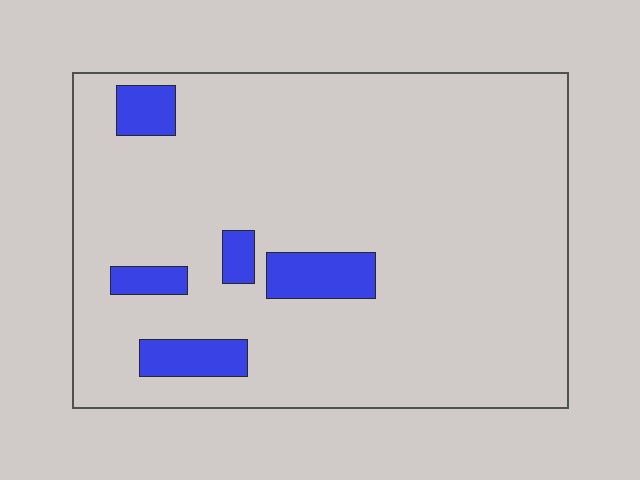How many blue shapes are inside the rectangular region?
5.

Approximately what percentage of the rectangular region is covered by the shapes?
Approximately 10%.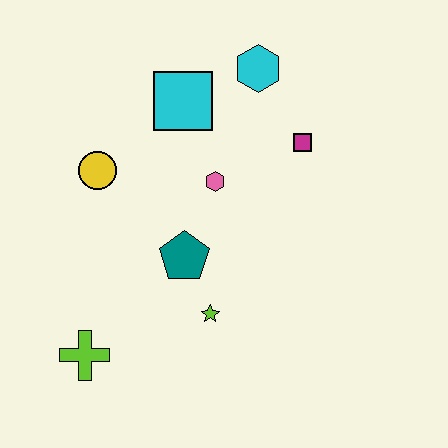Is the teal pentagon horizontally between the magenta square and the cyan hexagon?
No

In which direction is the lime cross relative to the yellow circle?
The lime cross is below the yellow circle.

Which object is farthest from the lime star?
The cyan hexagon is farthest from the lime star.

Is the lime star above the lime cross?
Yes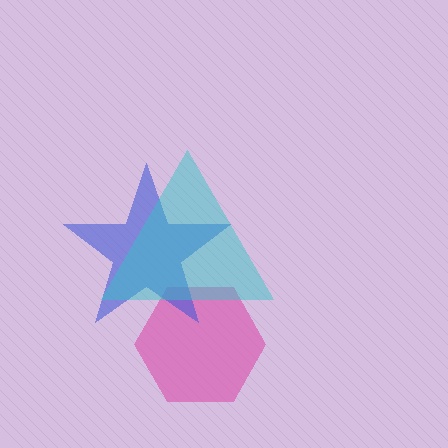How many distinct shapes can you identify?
There are 3 distinct shapes: a pink hexagon, a blue star, a cyan triangle.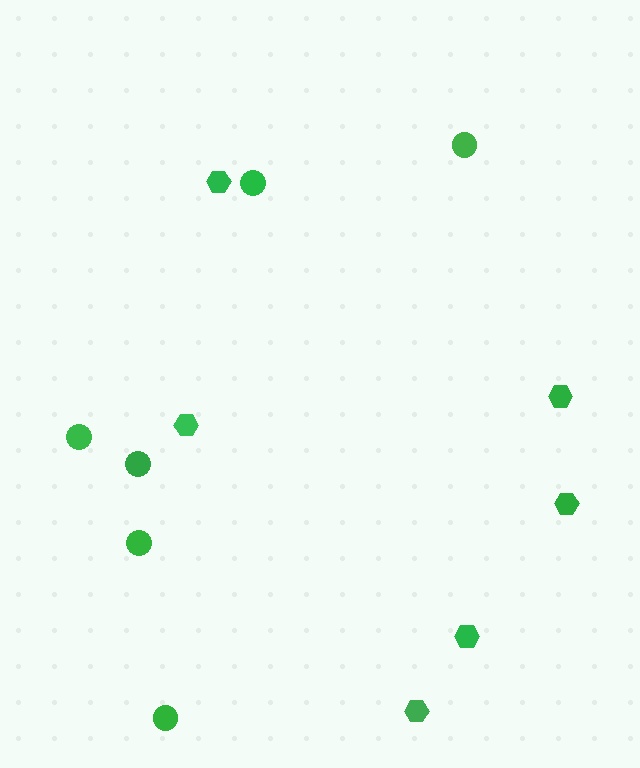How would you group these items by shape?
There are 2 groups: one group of hexagons (6) and one group of circles (6).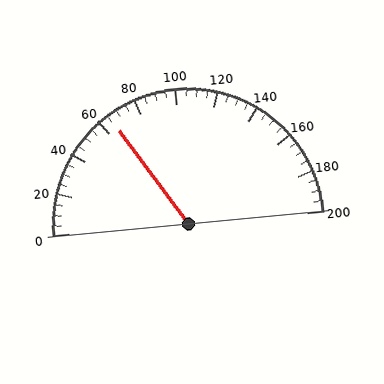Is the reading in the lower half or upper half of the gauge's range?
The reading is in the lower half of the range (0 to 200).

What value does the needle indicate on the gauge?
The needle indicates approximately 65.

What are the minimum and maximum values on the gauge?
The gauge ranges from 0 to 200.